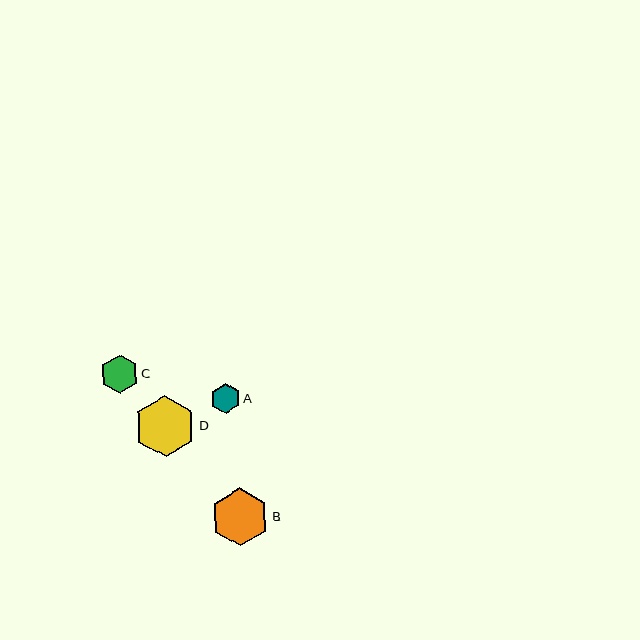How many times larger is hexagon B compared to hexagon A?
Hexagon B is approximately 2.0 times the size of hexagon A.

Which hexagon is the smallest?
Hexagon A is the smallest with a size of approximately 30 pixels.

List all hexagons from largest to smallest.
From largest to smallest: D, B, C, A.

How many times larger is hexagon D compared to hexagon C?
Hexagon D is approximately 1.6 times the size of hexagon C.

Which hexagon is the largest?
Hexagon D is the largest with a size of approximately 61 pixels.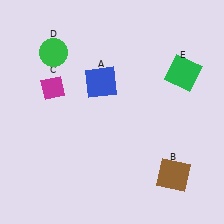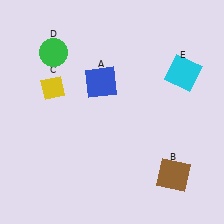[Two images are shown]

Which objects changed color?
C changed from magenta to yellow. E changed from green to cyan.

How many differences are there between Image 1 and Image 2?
There are 2 differences between the two images.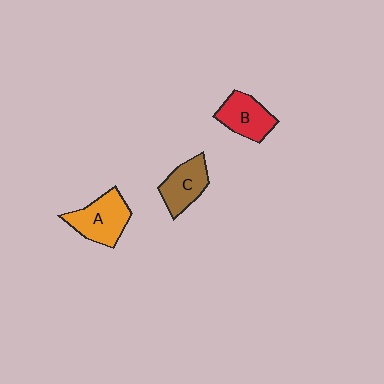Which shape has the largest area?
Shape A (orange).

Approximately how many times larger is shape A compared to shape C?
Approximately 1.2 times.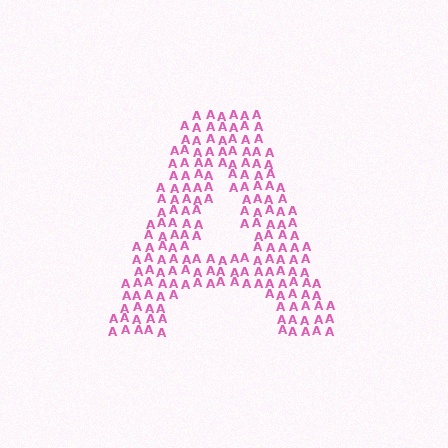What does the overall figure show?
The overall figure shows the letter A.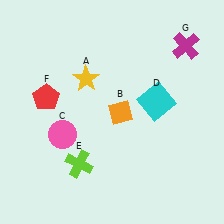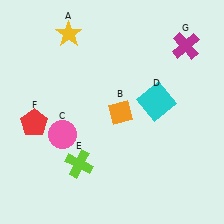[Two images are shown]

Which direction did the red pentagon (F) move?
The red pentagon (F) moved down.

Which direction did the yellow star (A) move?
The yellow star (A) moved up.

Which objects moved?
The objects that moved are: the yellow star (A), the red pentagon (F).